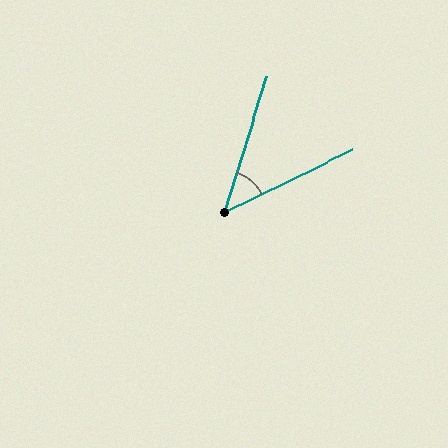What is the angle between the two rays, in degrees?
Approximately 47 degrees.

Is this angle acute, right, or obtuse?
It is acute.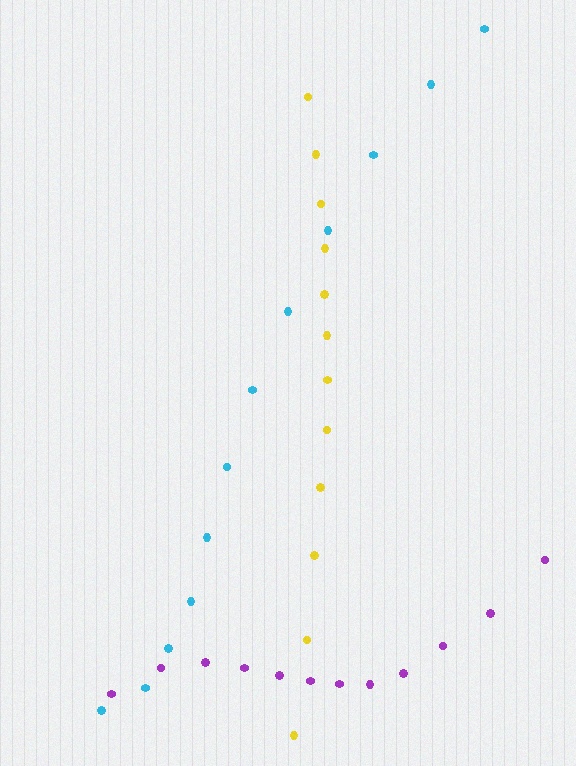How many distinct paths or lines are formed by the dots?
There are 3 distinct paths.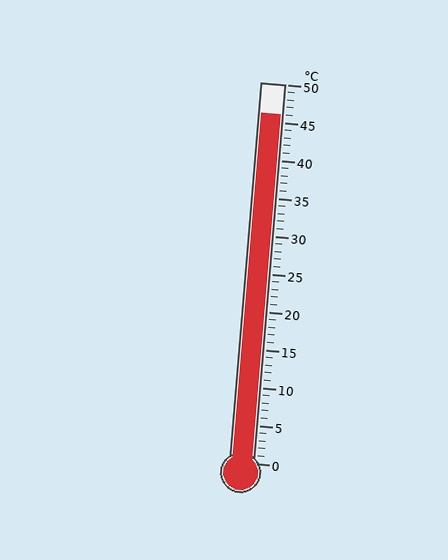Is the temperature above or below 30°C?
The temperature is above 30°C.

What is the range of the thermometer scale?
The thermometer scale ranges from 0°C to 50°C.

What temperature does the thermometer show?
The thermometer shows approximately 46°C.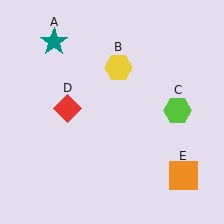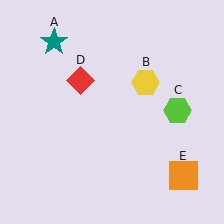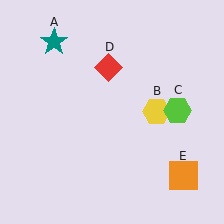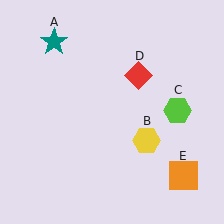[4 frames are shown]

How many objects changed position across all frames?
2 objects changed position: yellow hexagon (object B), red diamond (object D).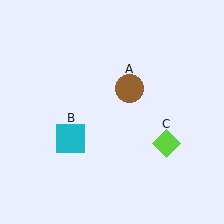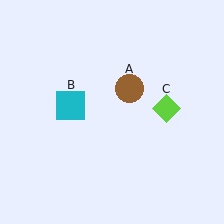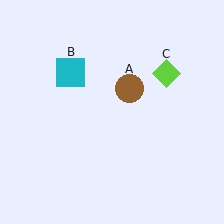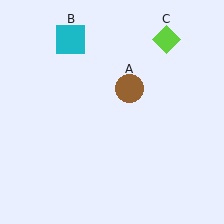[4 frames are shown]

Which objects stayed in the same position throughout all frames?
Brown circle (object A) remained stationary.